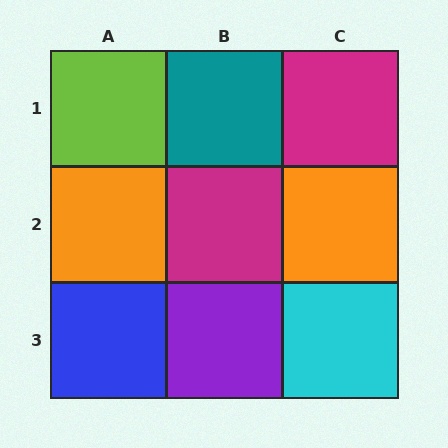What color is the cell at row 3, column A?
Blue.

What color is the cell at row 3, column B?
Purple.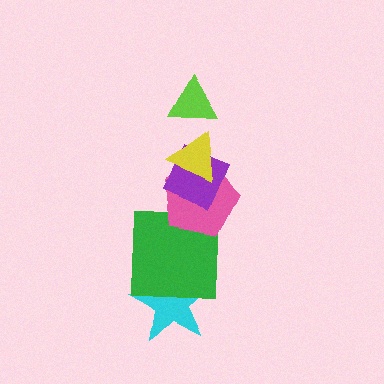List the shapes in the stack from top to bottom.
From top to bottom: the lime triangle, the yellow triangle, the purple diamond, the pink pentagon, the green square, the cyan star.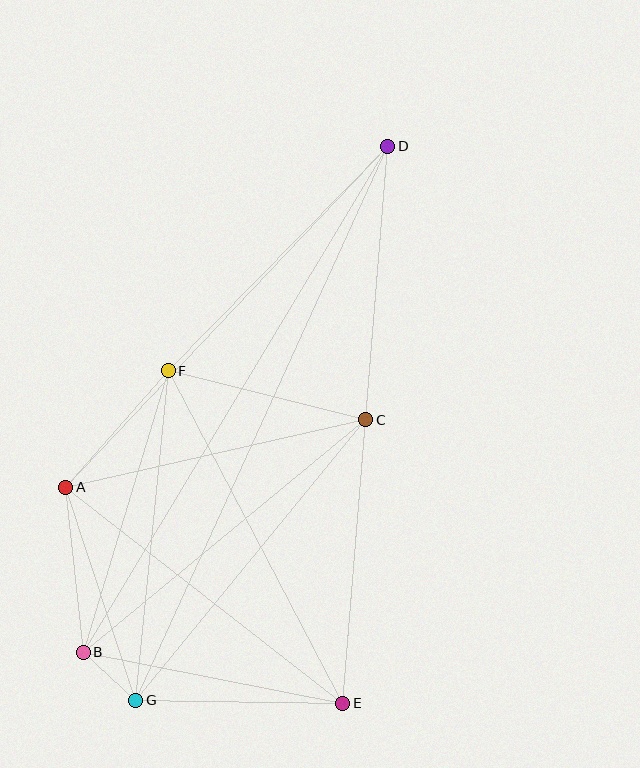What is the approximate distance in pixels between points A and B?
The distance between A and B is approximately 166 pixels.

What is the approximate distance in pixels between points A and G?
The distance between A and G is approximately 224 pixels.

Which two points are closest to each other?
Points B and G are closest to each other.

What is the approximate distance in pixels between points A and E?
The distance between A and E is approximately 351 pixels.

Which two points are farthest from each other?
Points D and G are farthest from each other.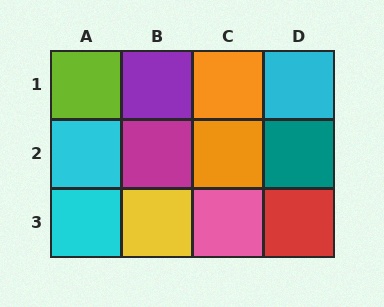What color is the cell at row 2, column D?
Teal.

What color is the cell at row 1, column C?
Orange.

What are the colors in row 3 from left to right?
Cyan, yellow, pink, red.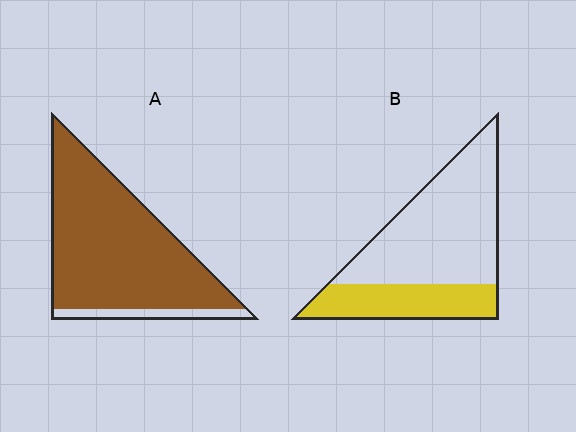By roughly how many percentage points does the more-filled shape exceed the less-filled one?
By roughly 60 percentage points (A over B).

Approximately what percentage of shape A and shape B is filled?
A is approximately 90% and B is approximately 30%.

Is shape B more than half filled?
No.